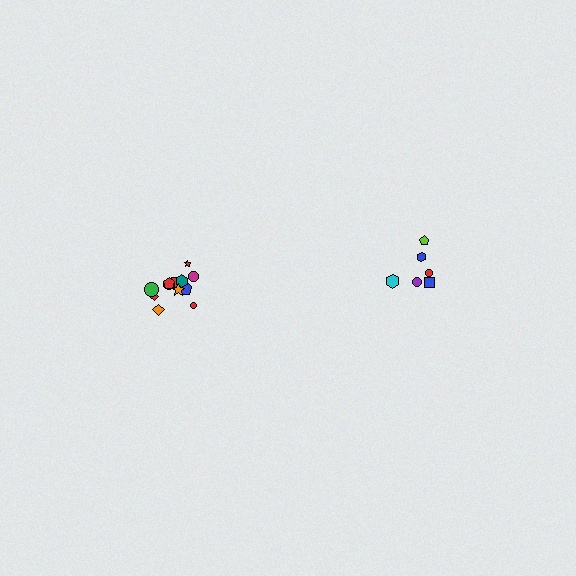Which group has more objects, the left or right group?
The left group.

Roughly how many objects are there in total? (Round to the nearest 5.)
Roughly 20 objects in total.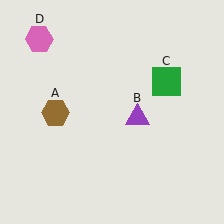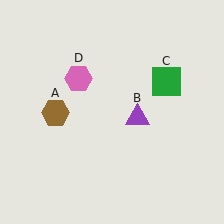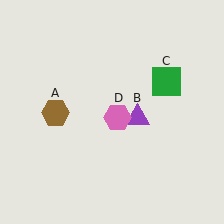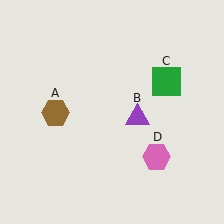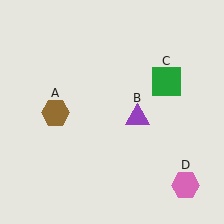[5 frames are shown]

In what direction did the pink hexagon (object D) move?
The pink hexagon (object D) moved down and to the right.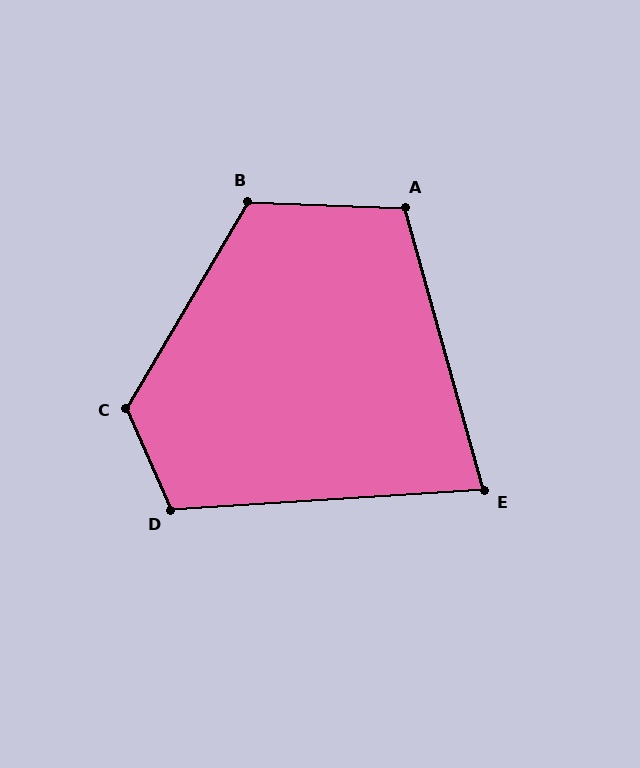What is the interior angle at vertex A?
Approximately 108 degrees (obtuse).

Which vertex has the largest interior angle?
C, at approximately 126 degrees.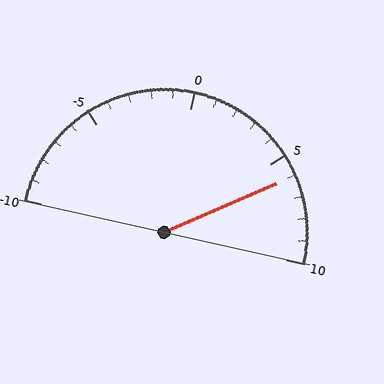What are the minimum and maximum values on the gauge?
The gauge ranges from -10 to 10.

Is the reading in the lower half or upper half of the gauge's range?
The reading is in the upper half of the range (-10 to 10).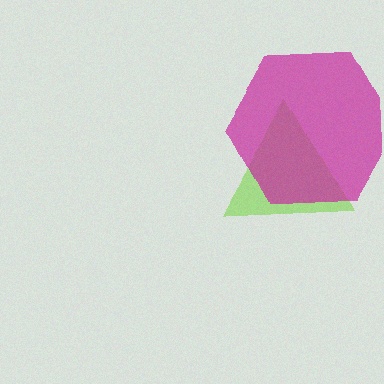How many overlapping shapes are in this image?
There are 2 overlapping shapes in the image.